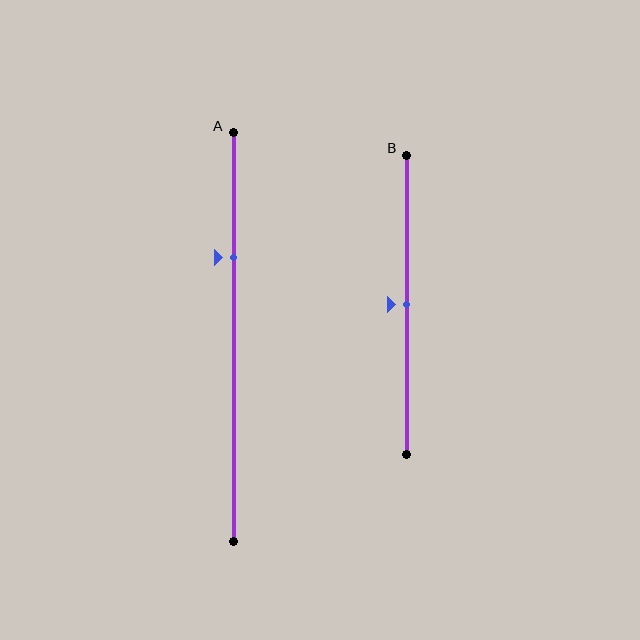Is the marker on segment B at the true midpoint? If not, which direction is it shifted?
Yes, the marker on segment B is at the true midpoint.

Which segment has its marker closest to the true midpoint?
Segment B has its marker closest to the true midpoint.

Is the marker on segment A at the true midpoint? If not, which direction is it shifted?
No, the marker on segment A is shifted upward by about 19% of the segment length.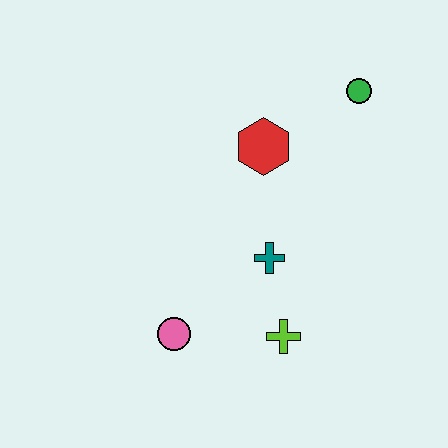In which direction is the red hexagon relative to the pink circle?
The red hexagon is above the pink circle.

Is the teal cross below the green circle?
Yes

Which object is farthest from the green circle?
The pink circle is farthest from the green circle.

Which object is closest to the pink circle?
The lime cross is closest to the pink circle.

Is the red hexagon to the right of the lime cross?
No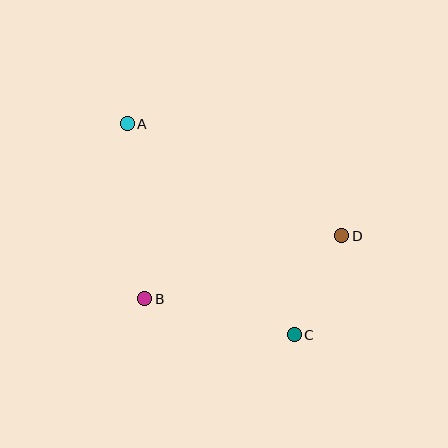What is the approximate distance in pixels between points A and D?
The distance between A and D is approximately 242 pixels.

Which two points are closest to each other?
Points C and D are closest to each other.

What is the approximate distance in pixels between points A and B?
The distance between A and B is approximately 176 pixels.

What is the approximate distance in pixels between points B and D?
The distance between B and D is approximately 207 pixels.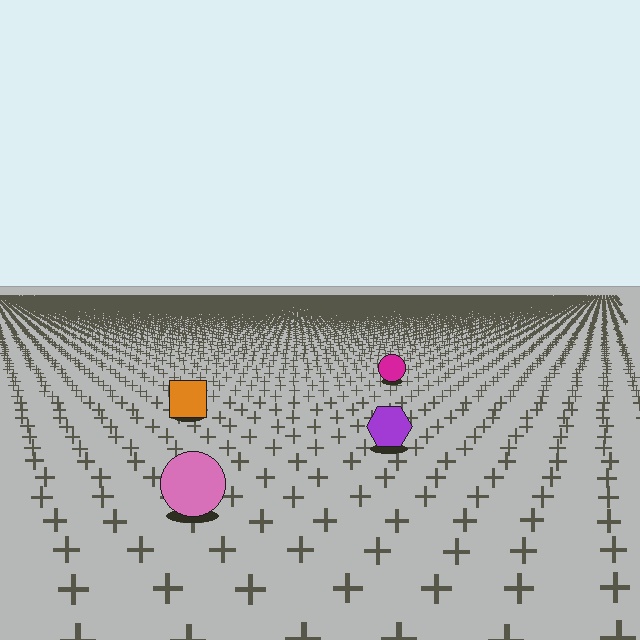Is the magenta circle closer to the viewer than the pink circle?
No. The pink circle is closer — you can tell from the texture gradient: the ground texture is coarser near it.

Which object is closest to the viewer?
The pink circle is closest. The texture marks near it are larger and more spread out.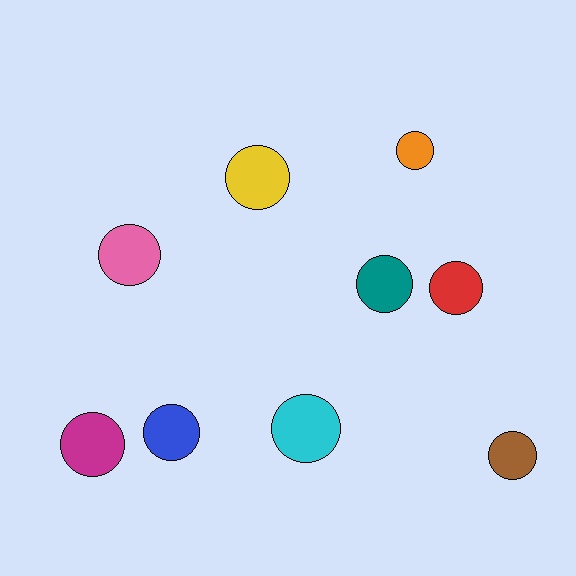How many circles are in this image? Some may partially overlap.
There are 9 circles.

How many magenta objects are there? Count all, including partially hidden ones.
There is 1 magenta object.